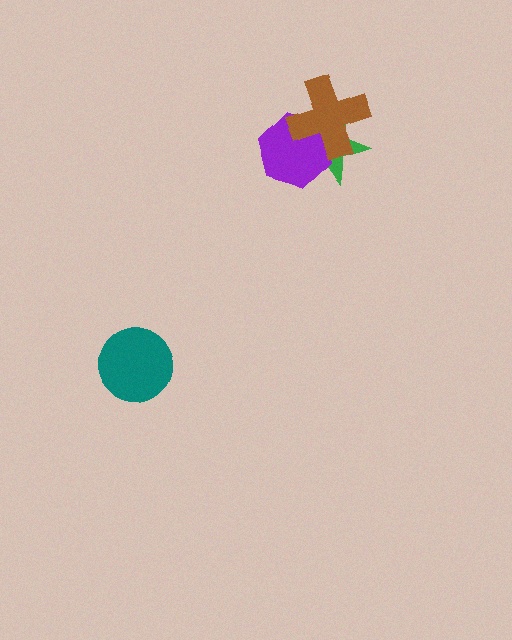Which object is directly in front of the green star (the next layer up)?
The purple hexagon is directly in front of the green star.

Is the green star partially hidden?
Yes, it is partially covered by another shape.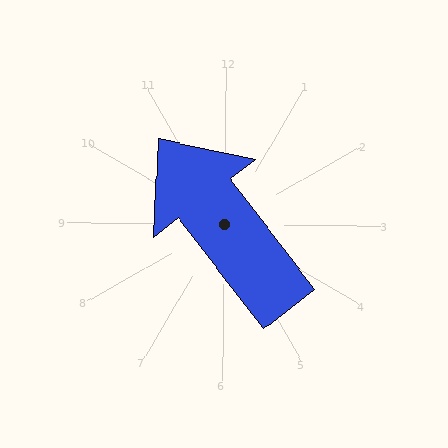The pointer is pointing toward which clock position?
Roughly 11 o'clock.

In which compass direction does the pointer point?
Northwest.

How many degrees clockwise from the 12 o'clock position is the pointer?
Approximately 322 degrees.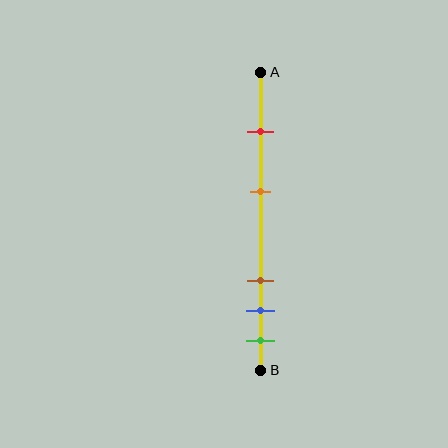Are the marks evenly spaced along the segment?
No, the marks are not evenly spaced.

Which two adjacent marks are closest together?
The blue and green marks are the closest adjacent pair.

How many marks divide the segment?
There are 5 marks dividing the segment.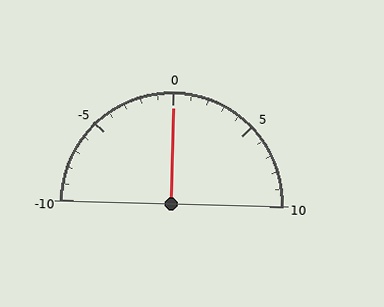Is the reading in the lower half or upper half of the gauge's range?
The reading is in the upper half of the range (-10 to 10).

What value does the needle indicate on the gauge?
The needle indicates approximately 0.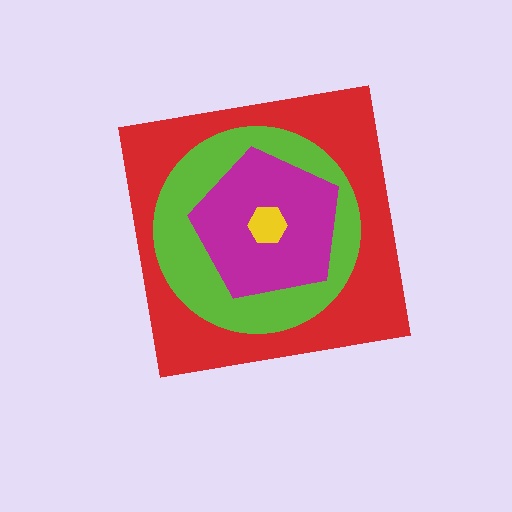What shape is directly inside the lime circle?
The magenta pentagon.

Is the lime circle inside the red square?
Yes.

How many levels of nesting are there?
4.